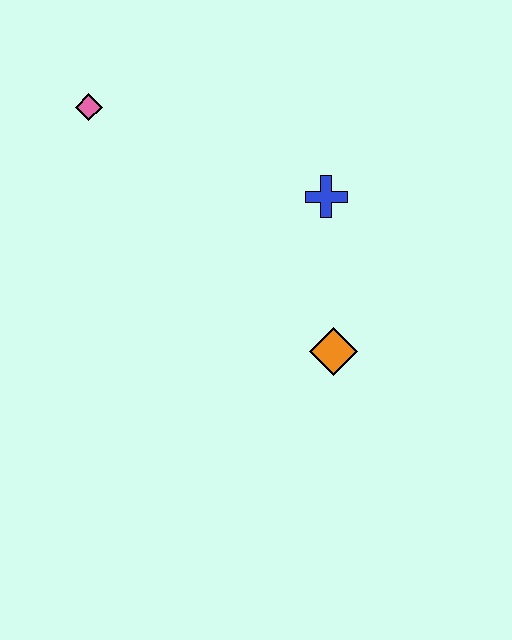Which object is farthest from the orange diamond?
The pink diamond is farthest from the orange diamond.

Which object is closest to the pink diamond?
The blue cross is closest to the pink diamond.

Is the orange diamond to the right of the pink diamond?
Yes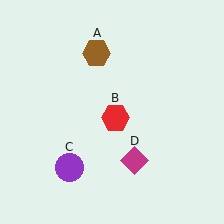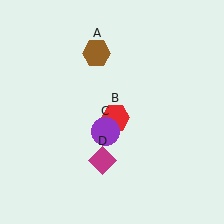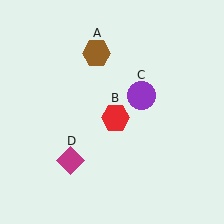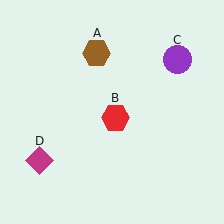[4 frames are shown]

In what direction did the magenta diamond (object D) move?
The magenta diamond (object D) moved left.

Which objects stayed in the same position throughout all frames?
Brown hexagon (object A) and red hexagon (object B) remained stationary.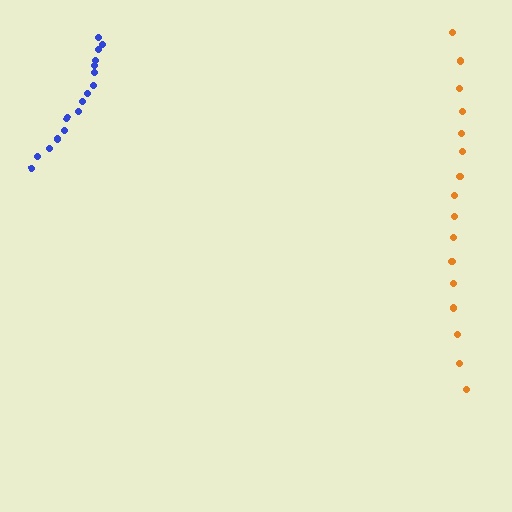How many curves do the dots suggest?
There are 2 distinct paths.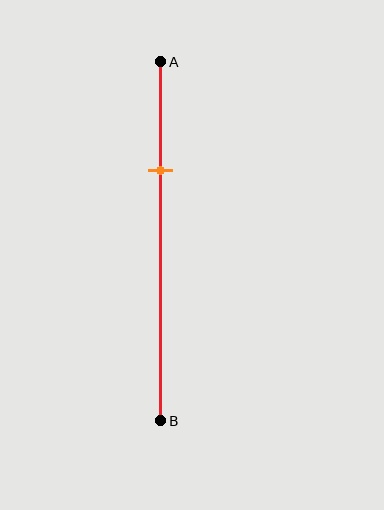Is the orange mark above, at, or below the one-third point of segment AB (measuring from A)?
The orange mark is approximately at the one-third point of segment AB.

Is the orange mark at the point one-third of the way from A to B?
Yes, the mark is approximately at the one-third point.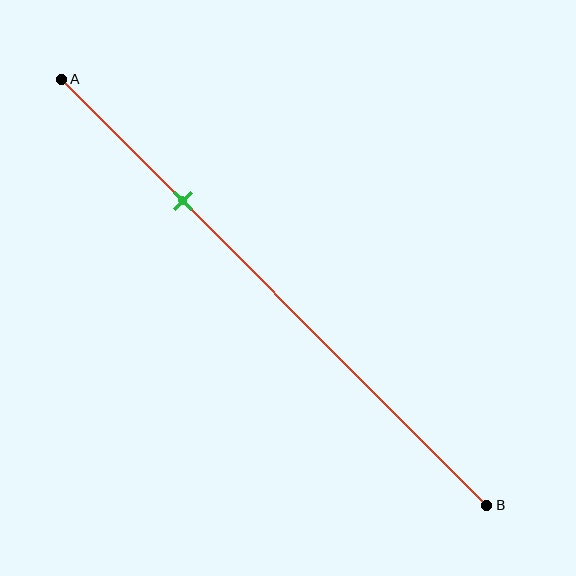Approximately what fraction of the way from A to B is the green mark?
The green mark is approximately 30% of the way from A to B.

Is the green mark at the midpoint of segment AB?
No, the mark is at about 30% from A, not at the 50% midpoint.